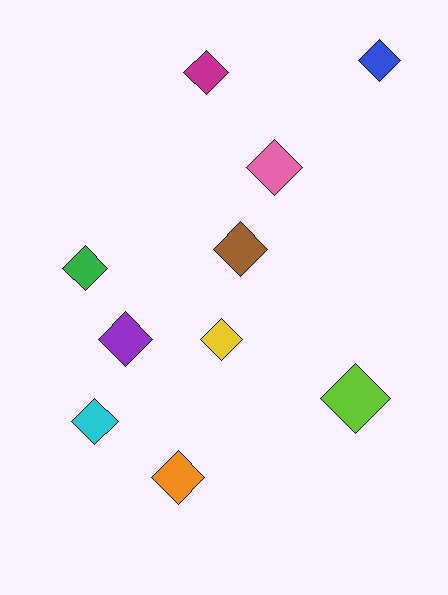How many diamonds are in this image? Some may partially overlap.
There are 10 diamonds.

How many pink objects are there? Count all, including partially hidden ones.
There is 1 pink object.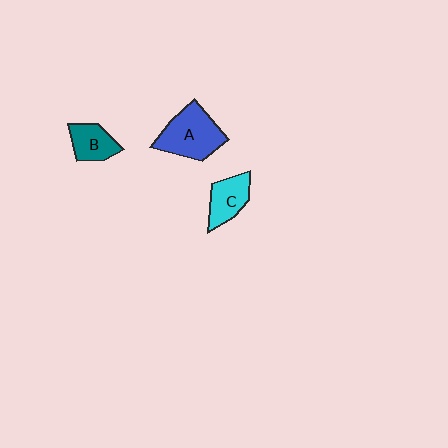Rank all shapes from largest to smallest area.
From largest to smallest: A (blue), C (cyan), B (teal).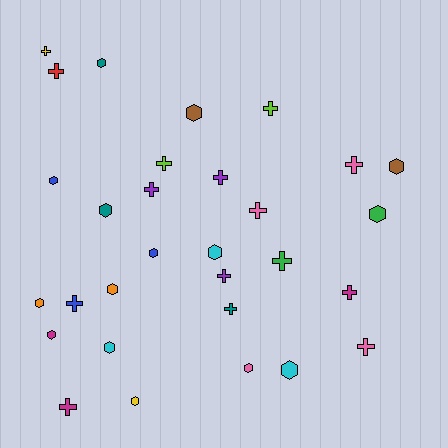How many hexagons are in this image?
There are 15 hexagons.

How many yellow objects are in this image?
There are 2 yellow objects.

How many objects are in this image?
There are 30 objects.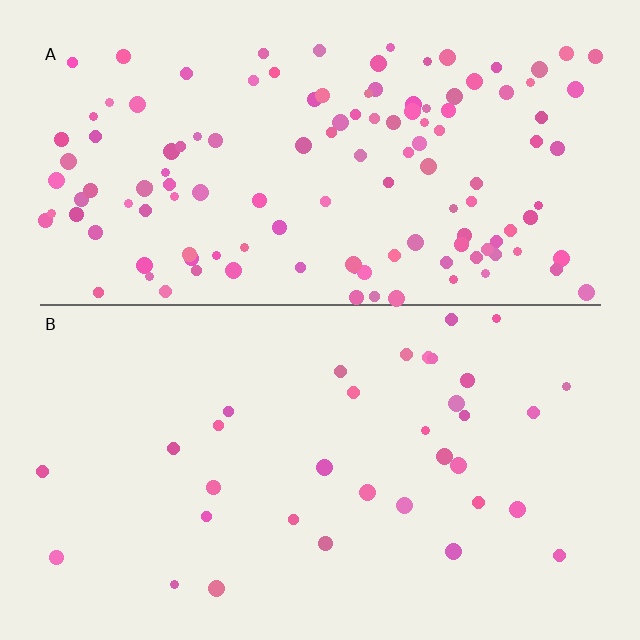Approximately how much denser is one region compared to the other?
Approximately 3.7× — region A over region B.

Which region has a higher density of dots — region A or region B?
A (the top).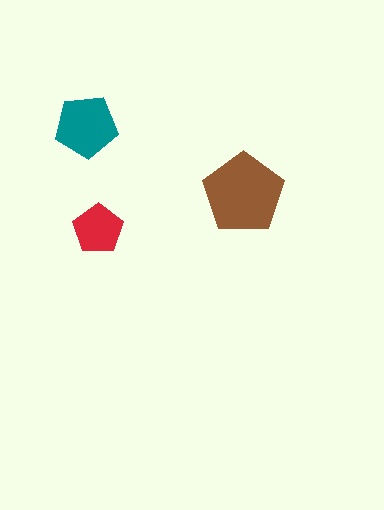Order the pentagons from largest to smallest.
the brown one, the teal one, the red one.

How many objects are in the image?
There are 3 objects in the image.